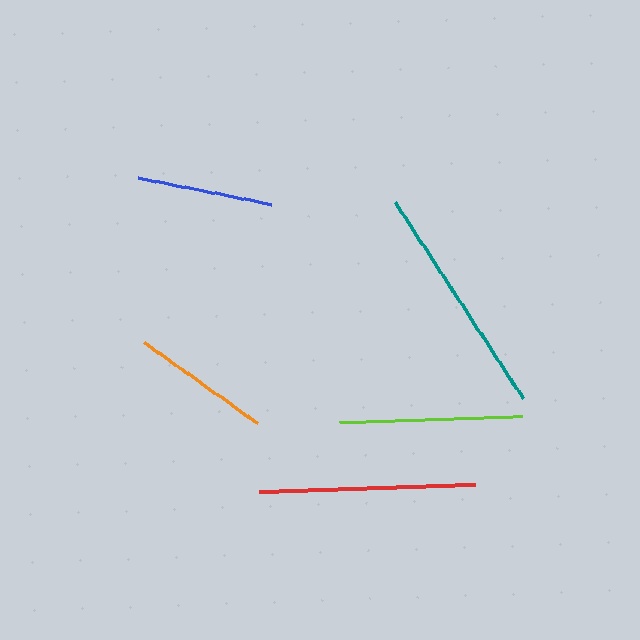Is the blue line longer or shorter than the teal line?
The teal line is longer than the blue line.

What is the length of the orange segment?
The orange segment is approximately 141 pixels long.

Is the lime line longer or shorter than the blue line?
The lime line is longer than the blue line.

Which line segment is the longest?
The teal line is the longest at approximately 234 pixels.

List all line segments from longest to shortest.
From longest to shortest: teal, red, lime, orange, blue.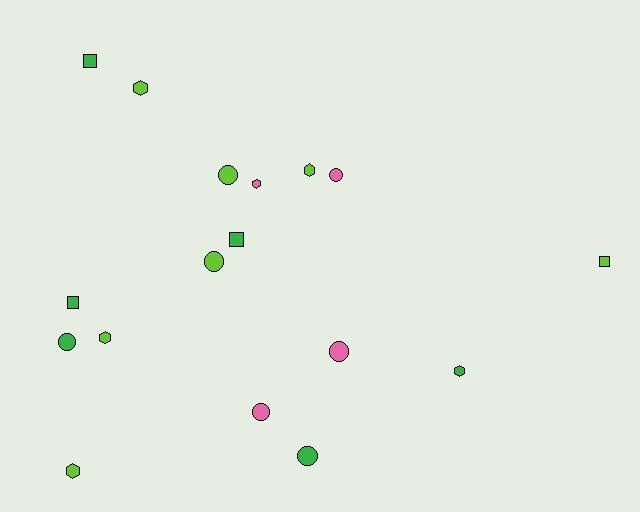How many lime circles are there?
There are 2 lime circles.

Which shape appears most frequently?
Circle, with 7 objects.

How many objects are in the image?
There are 17 objects.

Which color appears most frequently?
Lime, with 7 objects.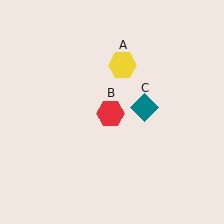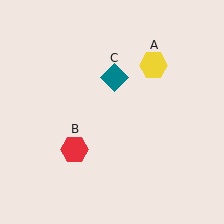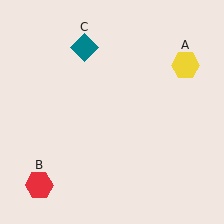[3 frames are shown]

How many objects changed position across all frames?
3 objects changed position: yellow hexagon (object A), red hexagon (object B), teal diamond (object C).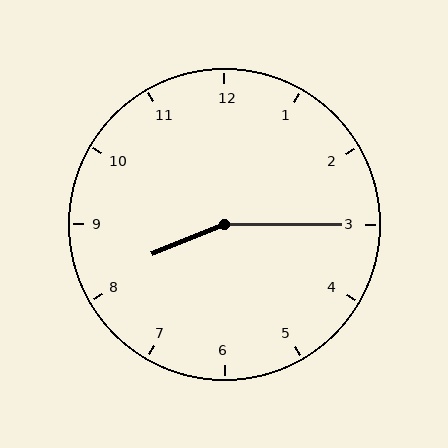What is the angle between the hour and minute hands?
Approximately 158 degrees.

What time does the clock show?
8:15.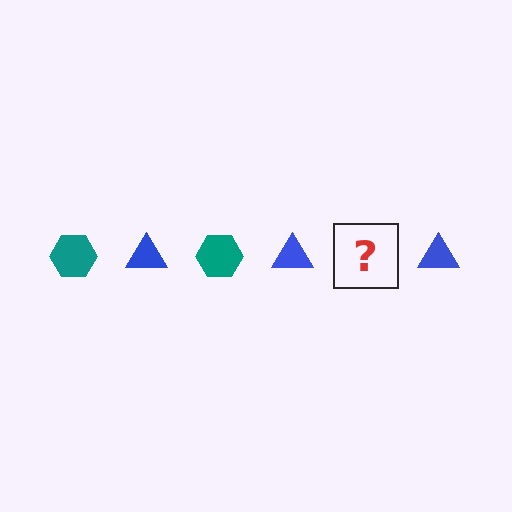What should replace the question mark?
The question mark should be replaced with a teal hexagon.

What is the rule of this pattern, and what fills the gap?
The rule is that the pattern alternates between teal hexagon and blue triangle. The gap should be filled with a teal hexagon.